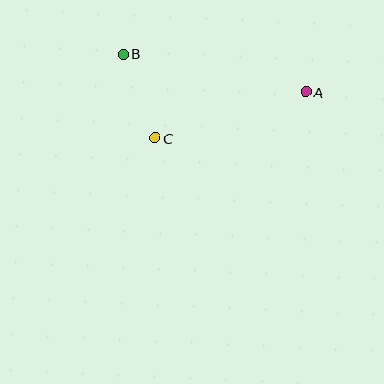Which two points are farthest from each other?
Points A and B are farthest from each other.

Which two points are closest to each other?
Points B and C are closest to each other.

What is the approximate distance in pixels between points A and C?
The distance between A and C is approximately 158 pixels.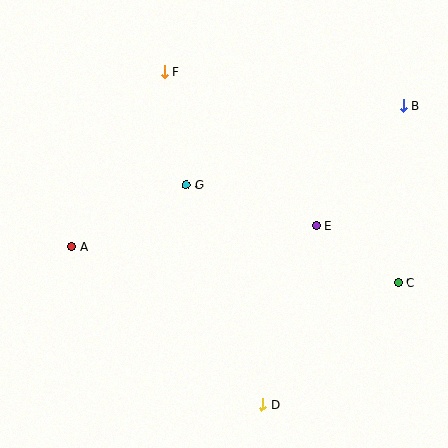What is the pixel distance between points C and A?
The distance between C and A is 328 pixels.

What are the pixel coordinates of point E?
Point E is at (316, 226).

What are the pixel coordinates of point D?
Point D is at (263, 404).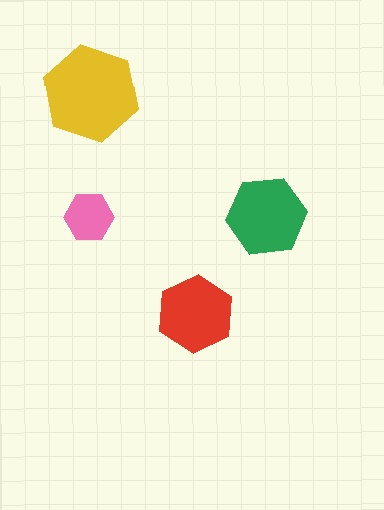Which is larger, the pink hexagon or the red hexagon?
The red one.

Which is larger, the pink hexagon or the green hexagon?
The green one.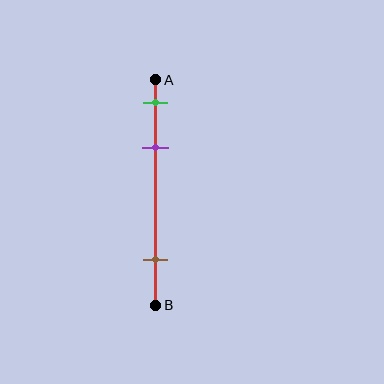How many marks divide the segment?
There are 3 marks dividing the segment.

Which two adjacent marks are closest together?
The green and purple marks are the closest adjacent pair.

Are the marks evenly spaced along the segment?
No, the marks are not evenly spaced.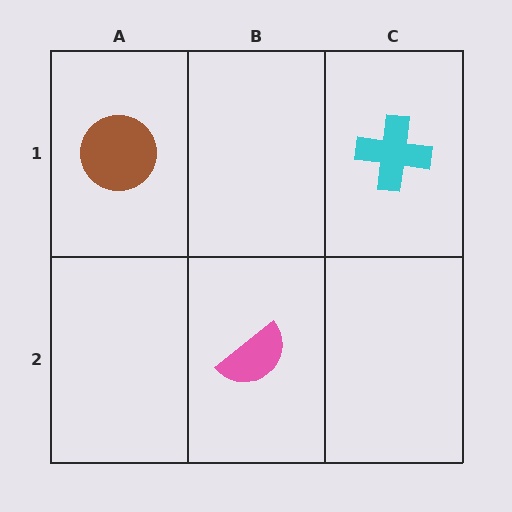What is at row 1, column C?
A cyan cross.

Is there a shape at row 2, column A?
No, that cell is empty.